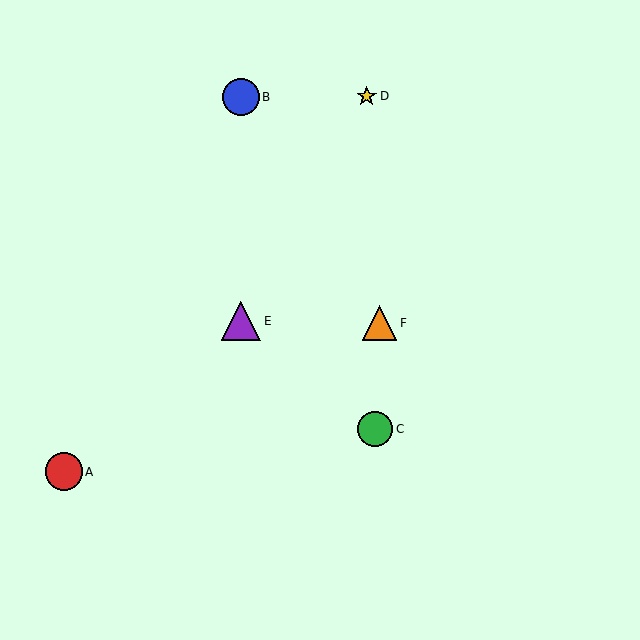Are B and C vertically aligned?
No, B is at x≈241 and C is at x≈375.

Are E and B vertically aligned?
Yes, both are at x≈241.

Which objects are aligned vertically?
Objects B, E are aligned vertically.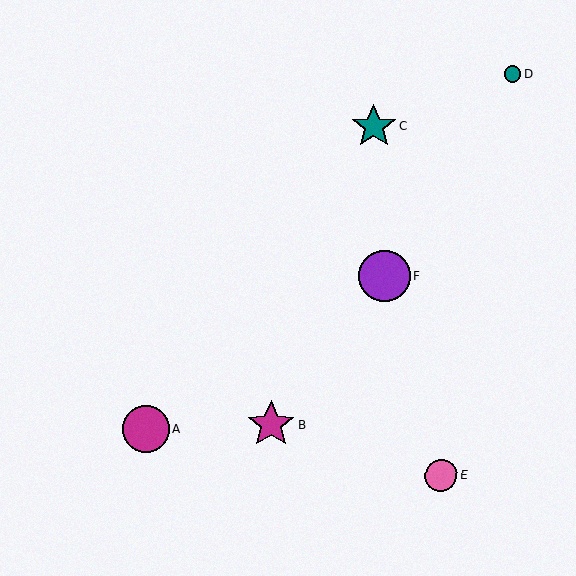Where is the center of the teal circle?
The center of the teal circle is at (512, 73).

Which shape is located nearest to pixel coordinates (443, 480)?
The pink circle (labeled E) at (441, 476) is nearest to that location.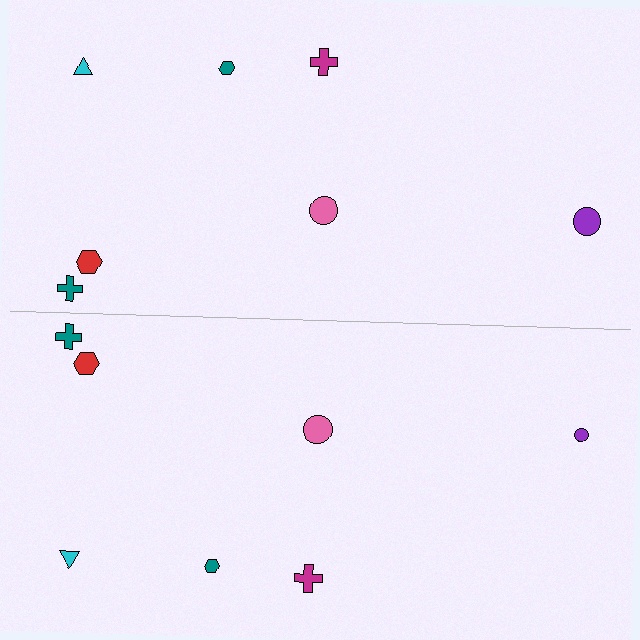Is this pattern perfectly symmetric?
No, the pattern is not perfectly symmetric. The purple circle on the bottom side has a different size than its mirror counterpart.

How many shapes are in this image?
There are 14 shapes in this image.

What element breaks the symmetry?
The purple circle on the bottom side has a different size than its mirror counterpart.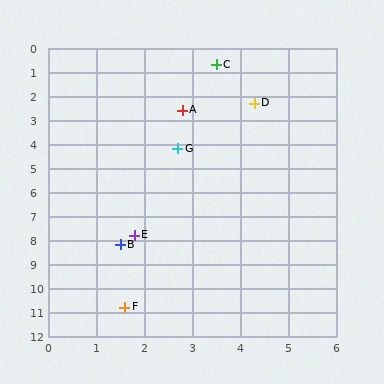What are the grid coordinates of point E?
Point E is at approximately (1.8, 7.8).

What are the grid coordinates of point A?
Point A is at approximately (2.8, 2.6).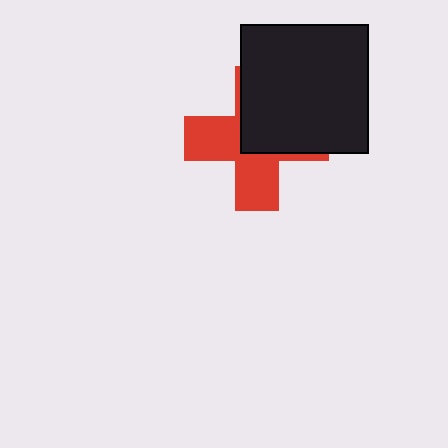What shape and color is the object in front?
The object in front is a black square.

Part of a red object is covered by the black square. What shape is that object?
It is a cross.